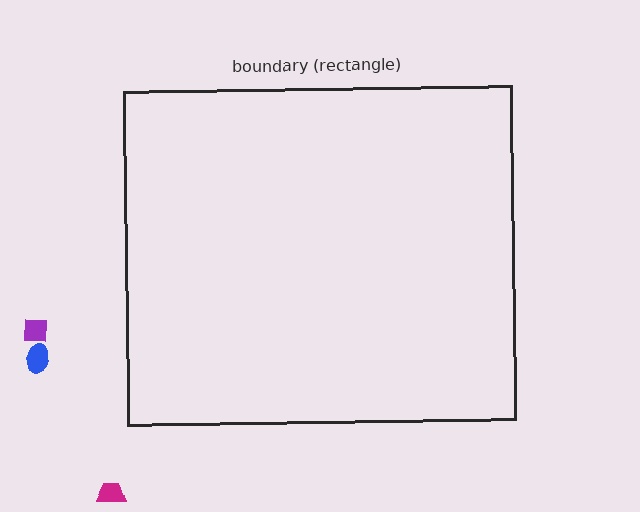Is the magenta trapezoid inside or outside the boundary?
Outside.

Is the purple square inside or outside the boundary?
Outside.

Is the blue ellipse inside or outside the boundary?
Outside.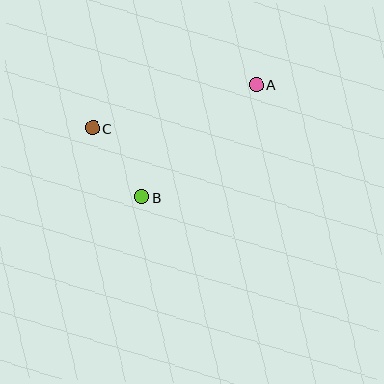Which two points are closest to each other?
Points B and C are closest to each other.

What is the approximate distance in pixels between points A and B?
The distance between A and B is approximately 161 pixels.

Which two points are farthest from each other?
Points A and C are farthest from each other.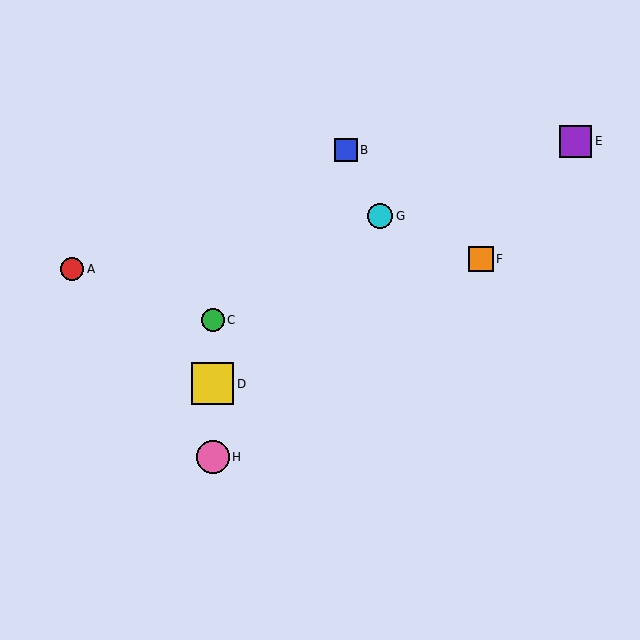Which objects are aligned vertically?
Objects C, D, H are aligned vertically.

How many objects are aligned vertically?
3 objects (C, D, H) are aligned vertically.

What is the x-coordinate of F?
Object F is at x≈481.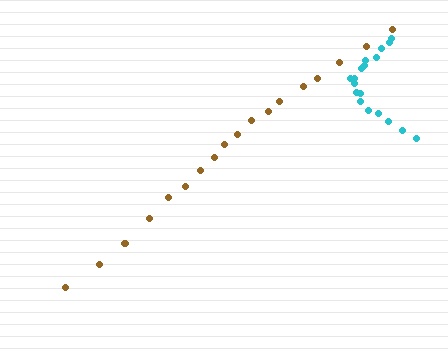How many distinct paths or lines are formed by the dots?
There are 2 distinct paths.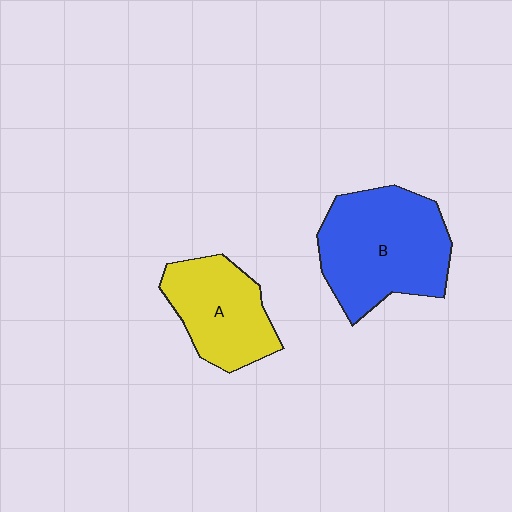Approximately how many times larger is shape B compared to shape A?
Approximately 1.5 times.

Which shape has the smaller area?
Shape A (yellow).